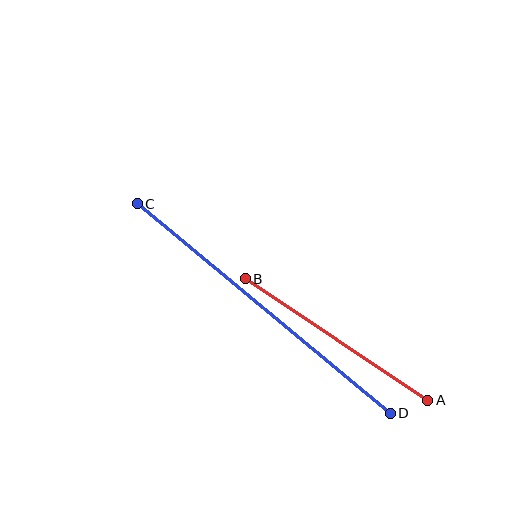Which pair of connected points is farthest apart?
Points C and D are farthest apart.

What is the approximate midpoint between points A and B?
The midpoint is at approximately (336, 340) pixels.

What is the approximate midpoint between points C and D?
The midpoint is at approximately (264, 309) pixels.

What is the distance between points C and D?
The distance is approximately 328 pixels.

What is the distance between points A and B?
The distance is approximately 219 pixels.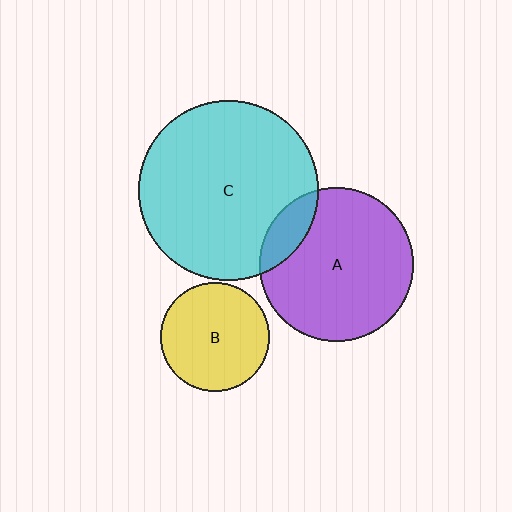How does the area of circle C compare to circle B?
Approximately 2.7 times.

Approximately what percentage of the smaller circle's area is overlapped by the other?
Approximately 15%.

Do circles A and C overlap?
Yes.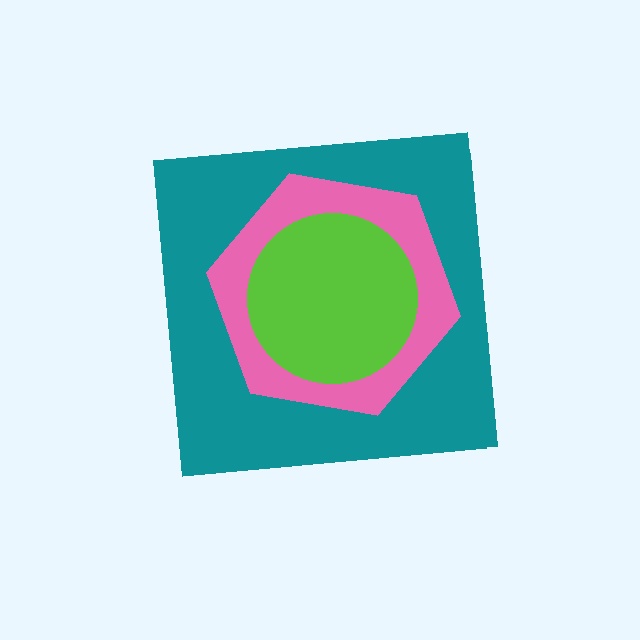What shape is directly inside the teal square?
The pink hexagon.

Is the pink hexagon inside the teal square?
Yes.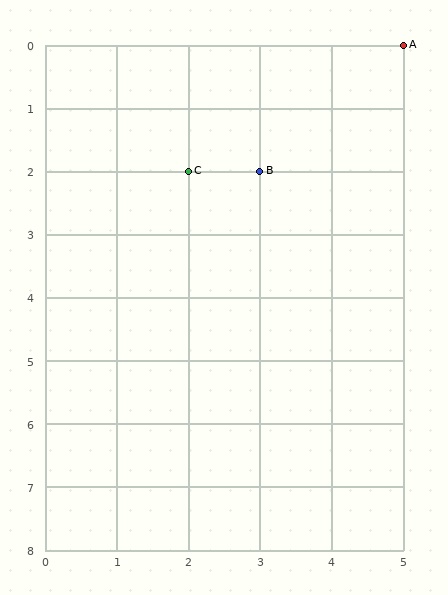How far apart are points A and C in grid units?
Points A and C are 3 columns and 2 rows apart (about 3.6 grid units diagonally).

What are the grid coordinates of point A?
Point A is at grid coordinates (5, 0).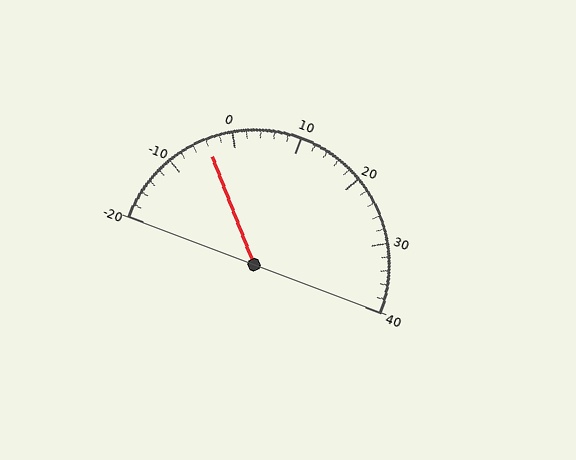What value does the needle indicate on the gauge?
The needle indicates approximately -4.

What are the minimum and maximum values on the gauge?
The gauge ranges from -20 to 40.